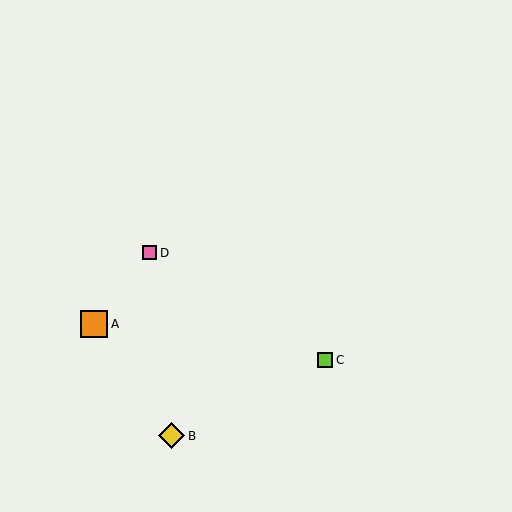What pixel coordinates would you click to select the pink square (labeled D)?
Click at (150, 253) to select the pink square D.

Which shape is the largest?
The yellow diamond (labeled B) is the largest.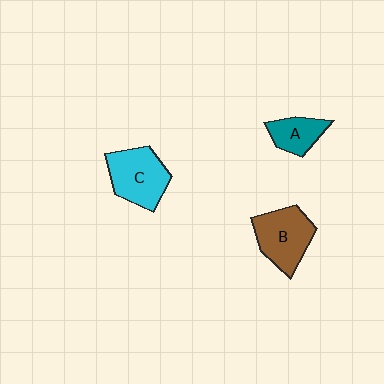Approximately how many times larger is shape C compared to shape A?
Approximately 1.7 times.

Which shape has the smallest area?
Shape A (teal).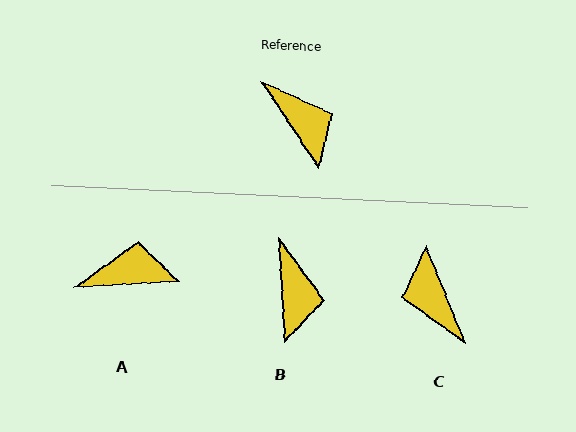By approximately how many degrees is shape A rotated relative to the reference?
Approximately 60 degrees counter-clockwise.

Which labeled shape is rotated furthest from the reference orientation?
C, about 169 degrees away.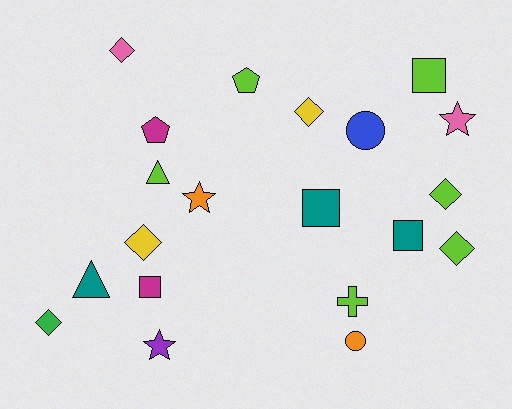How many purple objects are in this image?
There is 1 purple object.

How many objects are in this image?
There are 20 objects.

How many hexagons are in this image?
There are no hexagons.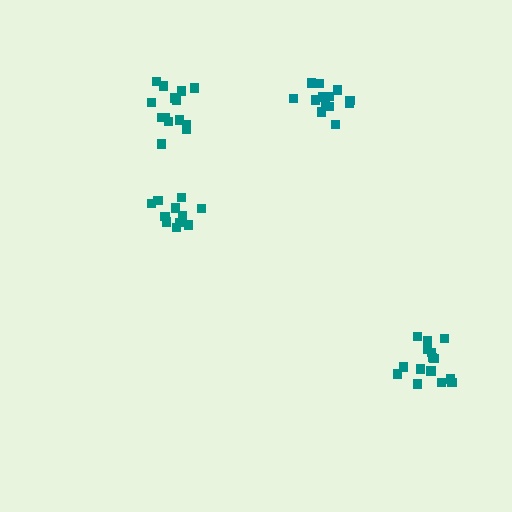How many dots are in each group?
Group 1: 15 dots, Group 2: 13 dots, Group 3: 14 dots, Group 4: 11 dots (53 total).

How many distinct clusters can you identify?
There are 4 distinct clusters.